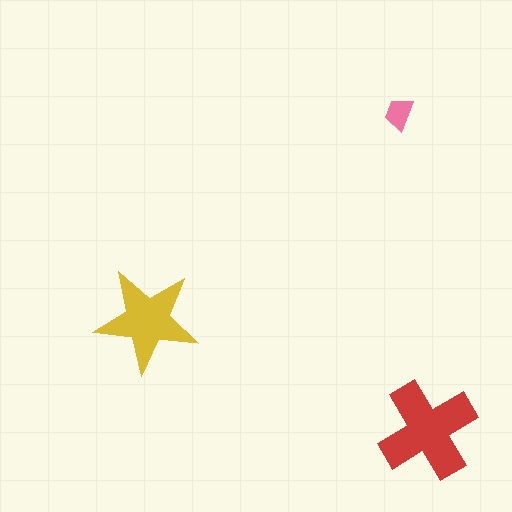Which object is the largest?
The red cross.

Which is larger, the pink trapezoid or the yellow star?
The yellow star.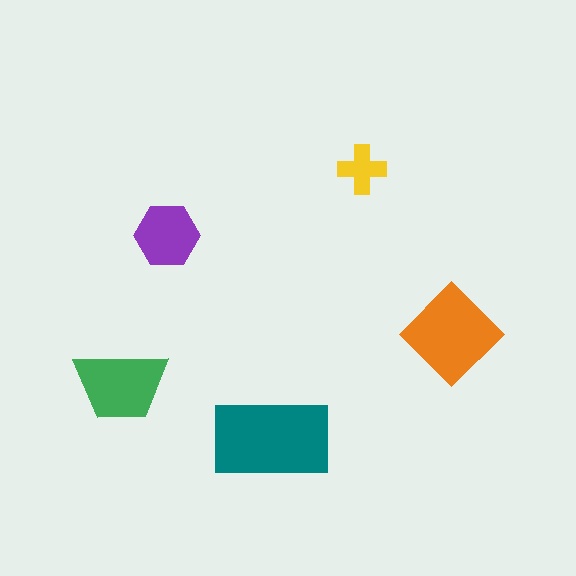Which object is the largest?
The teal rectangle.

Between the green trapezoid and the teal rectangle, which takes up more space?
The teal rectangle.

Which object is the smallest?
The yellow cross.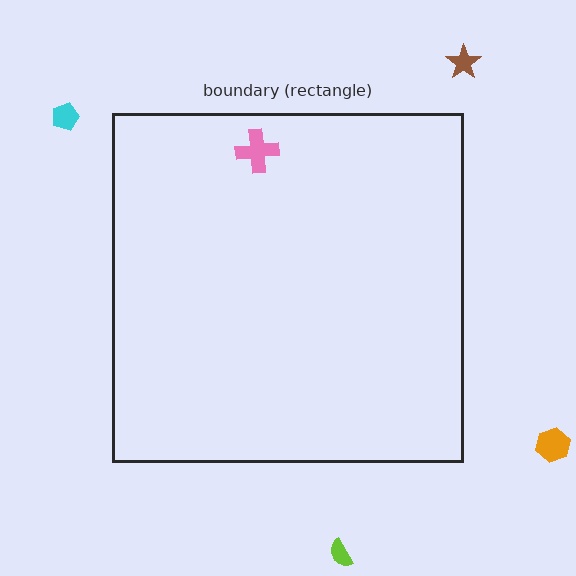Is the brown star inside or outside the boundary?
Outside.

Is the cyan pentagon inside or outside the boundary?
Outside.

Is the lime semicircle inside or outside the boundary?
Outside.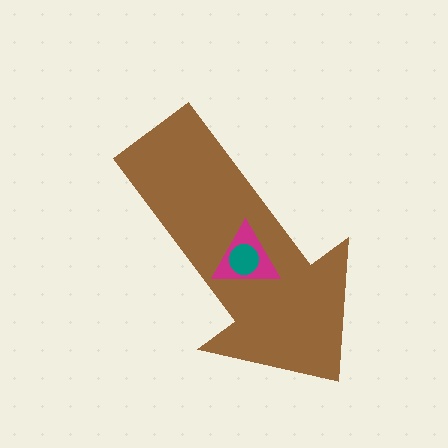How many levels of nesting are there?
3.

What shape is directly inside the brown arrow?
The magenta triangle.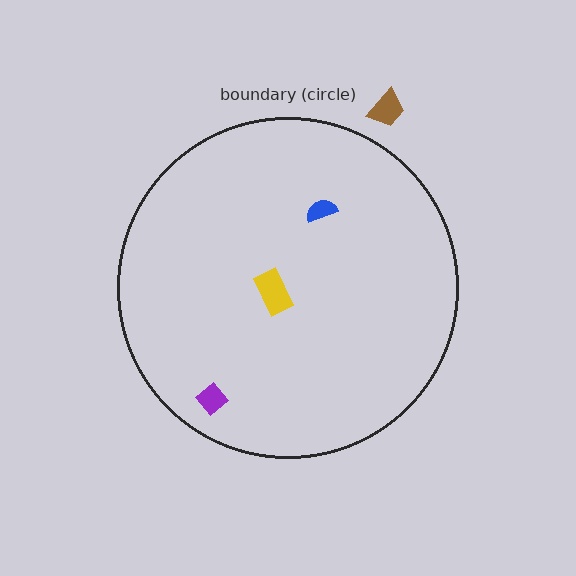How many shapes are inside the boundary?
3 inside, 1 outside.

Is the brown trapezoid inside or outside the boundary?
Outside.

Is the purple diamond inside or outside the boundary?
Inside.